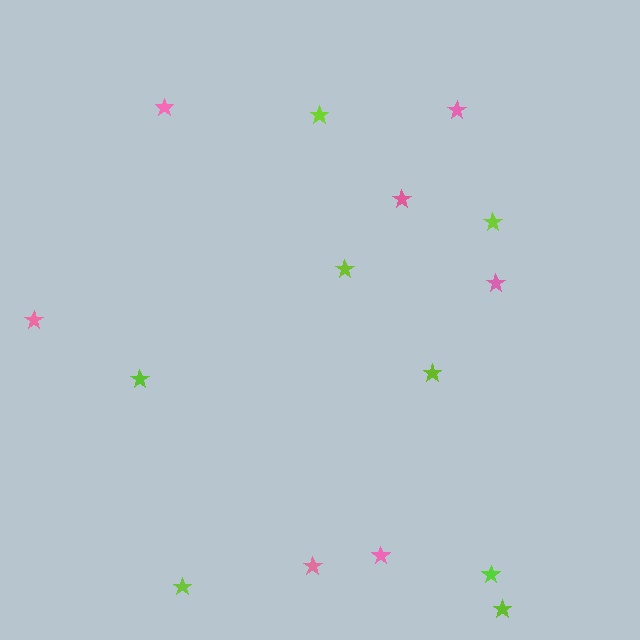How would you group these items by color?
There are 2 groups: one group of lime stars (8) and one group of pink stars (7).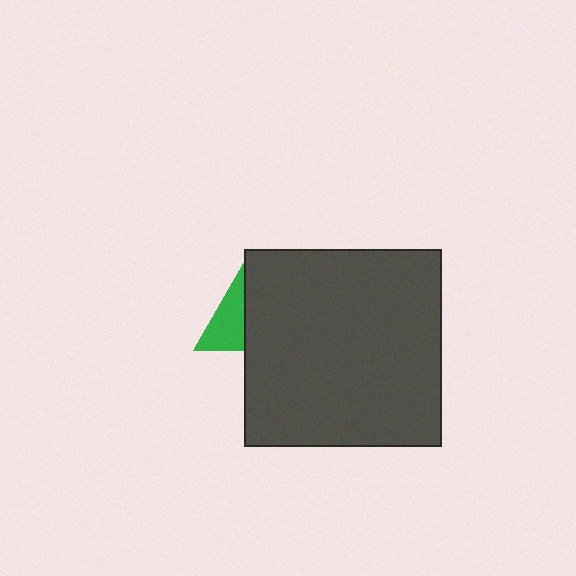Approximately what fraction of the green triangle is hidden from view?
Roughly 57% of the green triangle is hidden behind the dark gray square.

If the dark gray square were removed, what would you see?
You would see the complete green triangle.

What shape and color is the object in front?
The object in front is a dark gray square.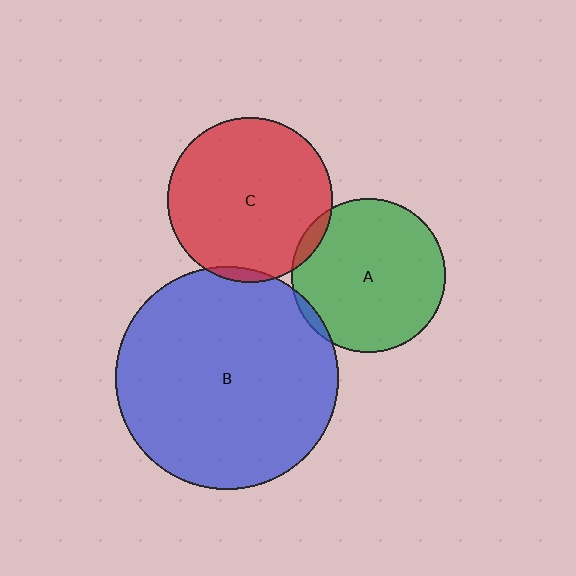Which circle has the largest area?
Circle B (blue).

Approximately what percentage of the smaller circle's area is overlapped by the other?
Approximately 5%.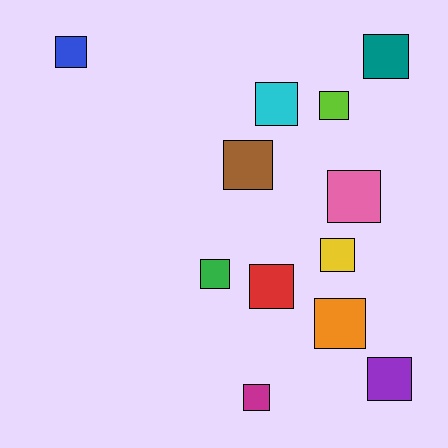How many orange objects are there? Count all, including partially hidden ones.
There is 1 orange object.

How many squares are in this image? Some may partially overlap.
There are 12 squares.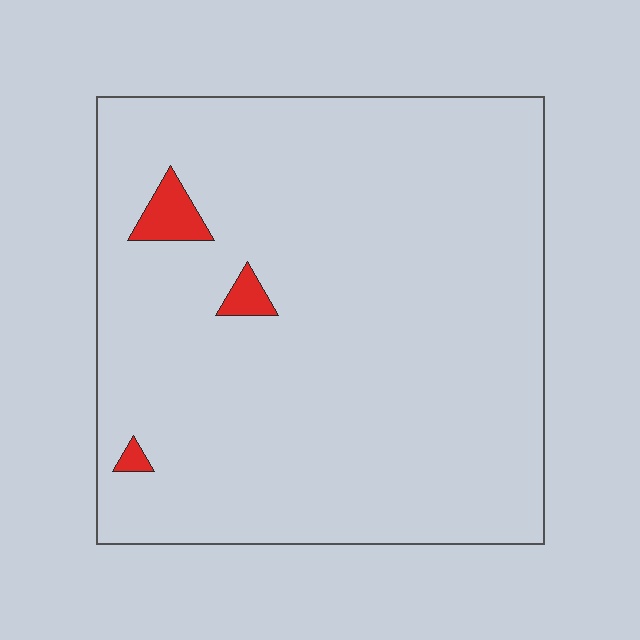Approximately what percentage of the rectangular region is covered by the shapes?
Approximately 5%.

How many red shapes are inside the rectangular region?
3.